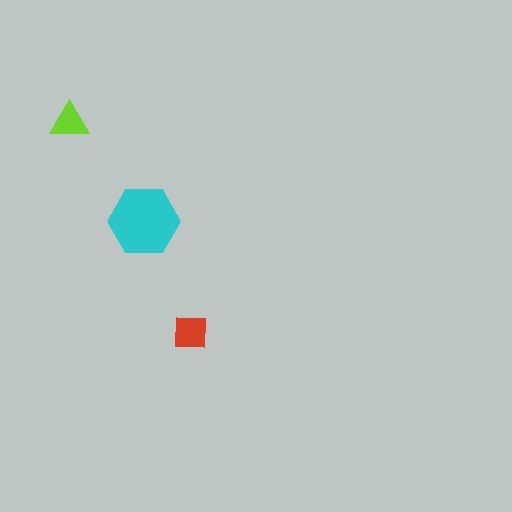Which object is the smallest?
The lime triangle.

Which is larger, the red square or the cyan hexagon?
The cyan hexagon.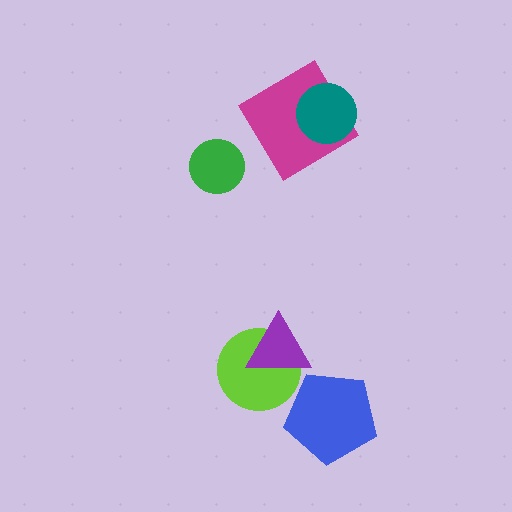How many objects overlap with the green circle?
0 objects overlap with the green circle.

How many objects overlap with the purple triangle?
1 object overlaps with the purple triangle.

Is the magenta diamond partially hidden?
Yes, it is partially covered by another shape.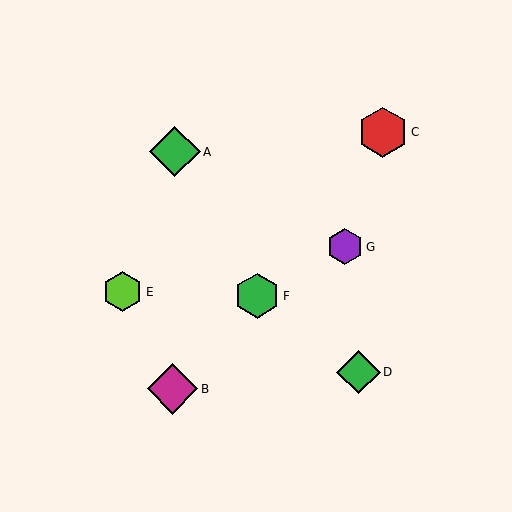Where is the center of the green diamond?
The center of the green diamond is at (175, 152).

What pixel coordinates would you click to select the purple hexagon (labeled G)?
Click at (345, 247) to select the purple hexagon G.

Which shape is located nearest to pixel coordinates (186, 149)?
The green diamond (labeled A) at (175, 152) is nearest to that location.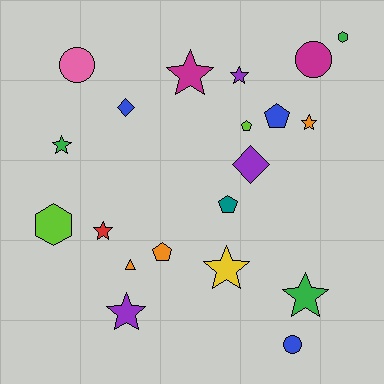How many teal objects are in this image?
There is 1 teal object.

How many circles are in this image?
There are 3 circles.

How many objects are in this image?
There are 20 objects.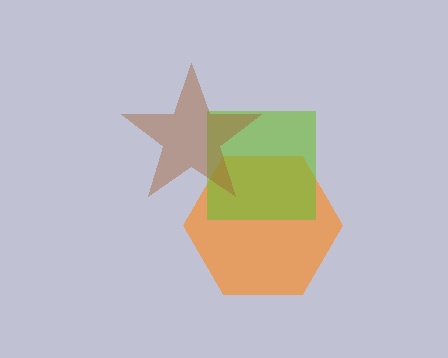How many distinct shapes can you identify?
There are 3 distinct shapes: an orange hexagon, a lime square, a brown star.